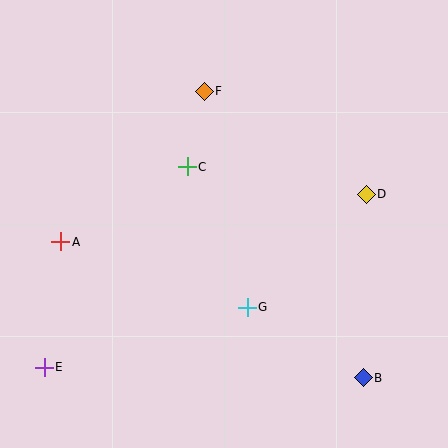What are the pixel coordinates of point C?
Point C is at (187, 167).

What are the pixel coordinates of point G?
Point G is at (247, 307).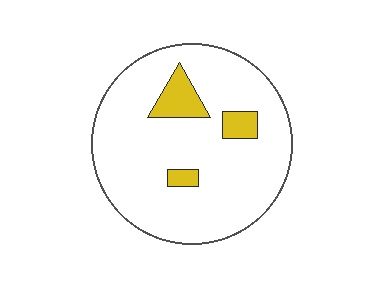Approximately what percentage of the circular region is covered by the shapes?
Approximately 10%.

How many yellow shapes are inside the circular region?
3.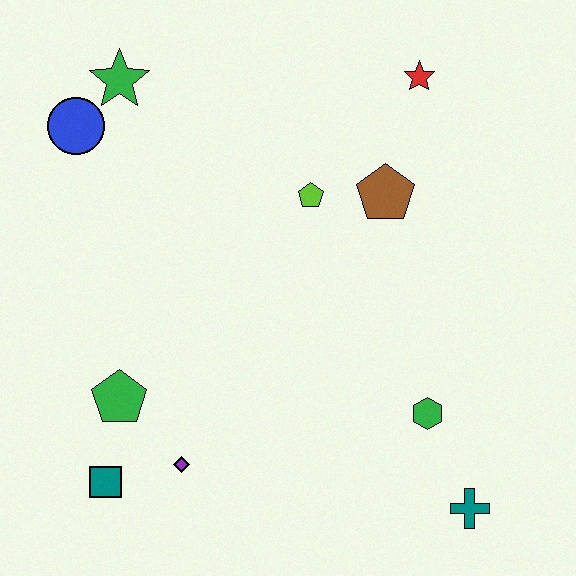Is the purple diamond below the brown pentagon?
Yes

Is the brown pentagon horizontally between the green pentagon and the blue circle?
No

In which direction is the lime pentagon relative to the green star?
The lime pentagon is to the right of the green star.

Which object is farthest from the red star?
The teal square is farthest from the red star.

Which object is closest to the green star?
The blue circle is closest to the green star.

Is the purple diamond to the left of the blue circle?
No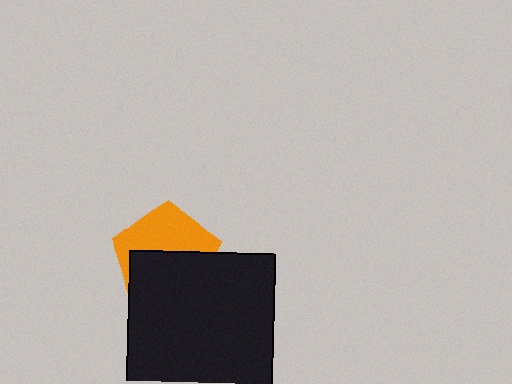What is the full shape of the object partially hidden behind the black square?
The partially hidden object is an orange pentagon.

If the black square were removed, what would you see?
You would see the complete orange pentagon.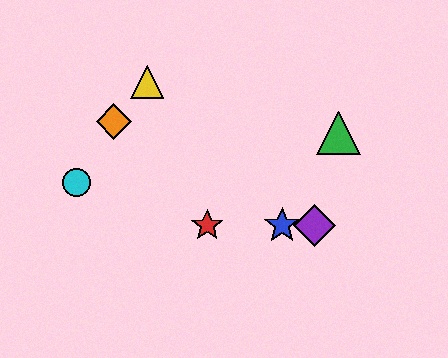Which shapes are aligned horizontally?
The red star, the blue star, the purple diamond are aligned horizontally.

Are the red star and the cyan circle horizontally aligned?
No, the red star is at y≈225 and the cyan circle is at y≈182.